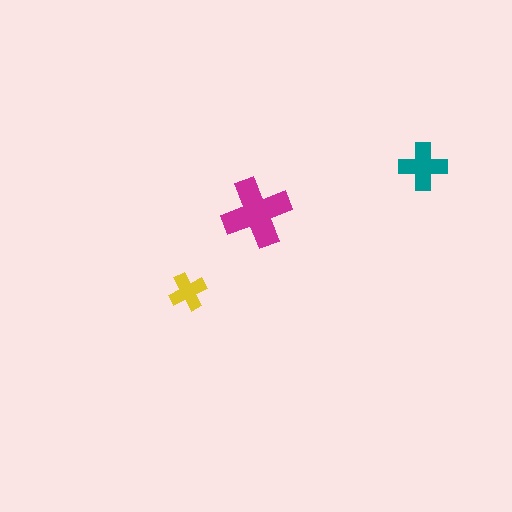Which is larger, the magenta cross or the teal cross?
The magenta one.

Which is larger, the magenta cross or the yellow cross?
The magenta one.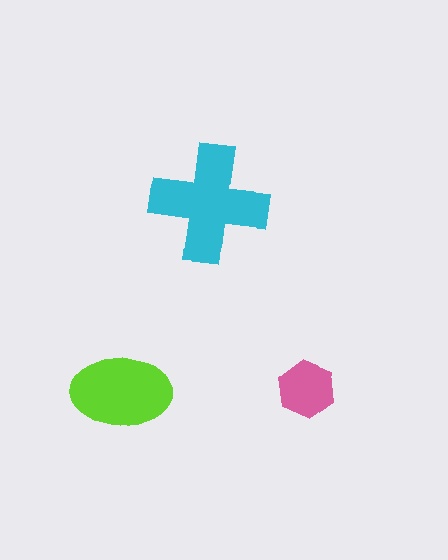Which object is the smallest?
The pink hexagon.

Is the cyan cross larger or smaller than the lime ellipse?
Larger.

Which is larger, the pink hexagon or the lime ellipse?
The lime ellipse.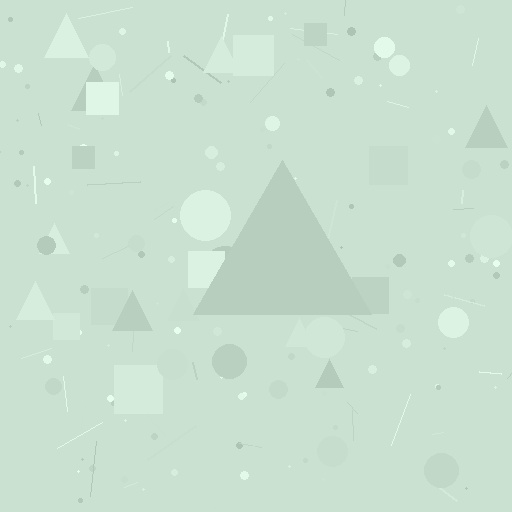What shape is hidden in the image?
A triangle is hidden in the image.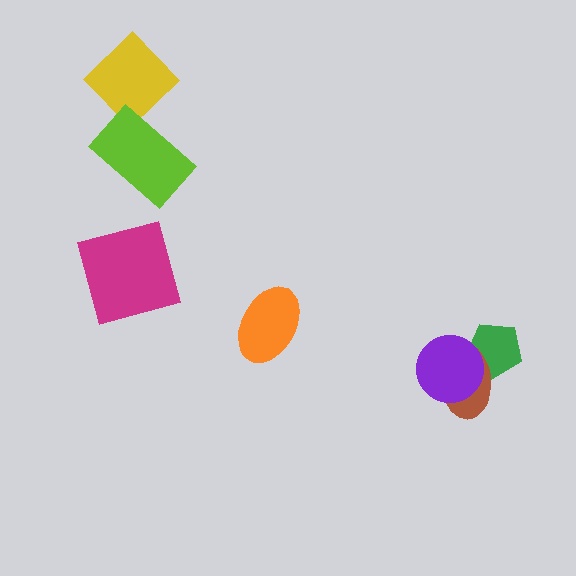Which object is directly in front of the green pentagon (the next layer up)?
The brown ellipse is directly in front of the green pentagon.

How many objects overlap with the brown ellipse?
2 objects overlap with the brown ellipse.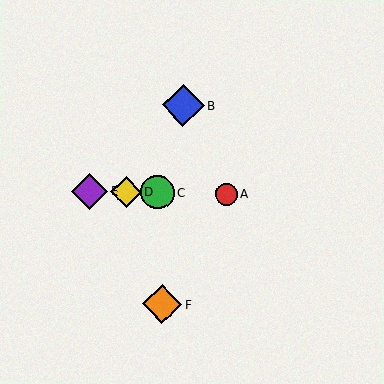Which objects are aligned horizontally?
Objects A, C, D, E are aligned horizontally.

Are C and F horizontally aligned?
No, C is at y≈193 and F is at y≈304.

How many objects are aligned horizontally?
4 objects (A, C, D, E) are aligned horizontally.